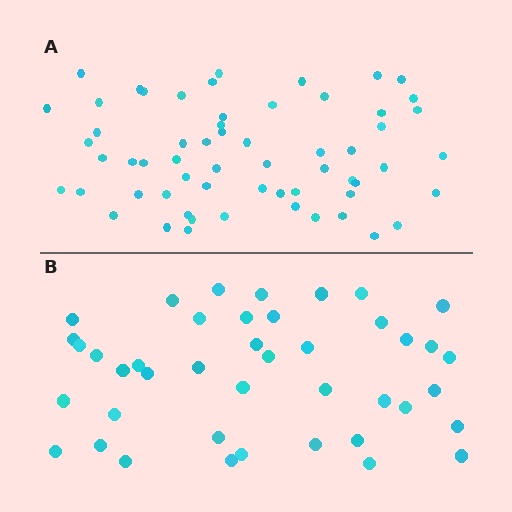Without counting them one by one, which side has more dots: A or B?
Region A (the top region) has more dots.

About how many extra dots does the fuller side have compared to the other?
Region A has approximately 20 more dots than region B.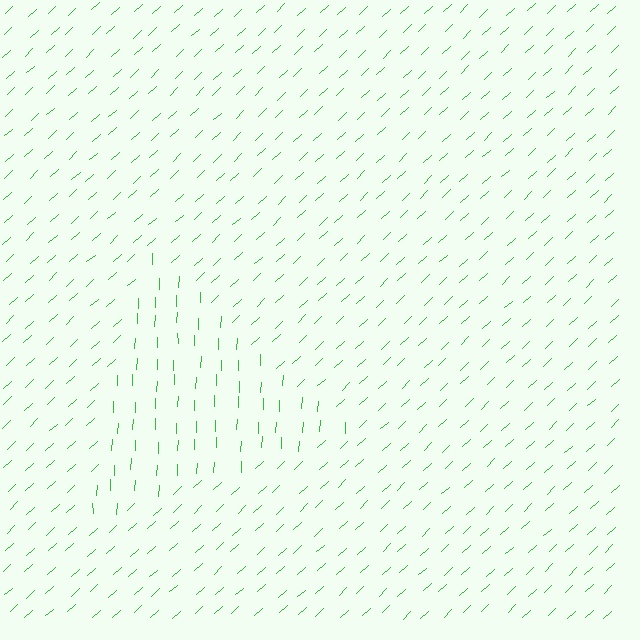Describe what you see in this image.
The image is filled with small green line segments. A triangle region in the image has lines oriented differently from the surrounding lines, creating a visible texture boundary.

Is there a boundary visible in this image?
Yes, there is a texture boundary formed by a change in line orientation.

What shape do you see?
I see a triangle.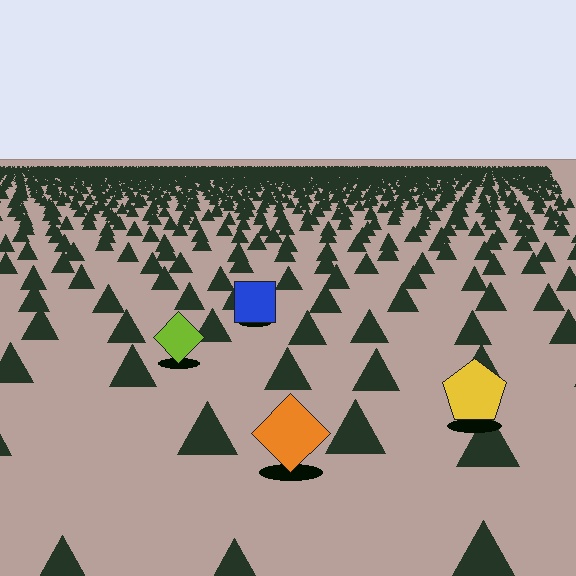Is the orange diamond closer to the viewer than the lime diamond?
Yes. The orange diamond is closer — you can tell from the texture gradient: the ground texture is coarser near it.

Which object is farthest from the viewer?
The blue square is farthest from the viewer. It appears smaller and the ground texture around it is denser.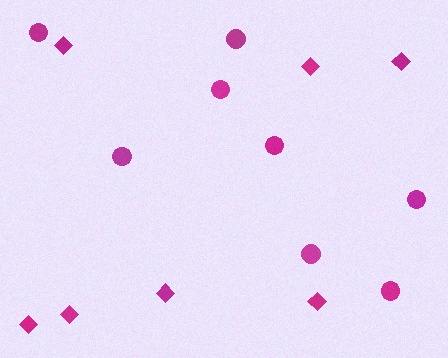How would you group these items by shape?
There are 2 groups: one group of diamonds (7) and one group of circles (8).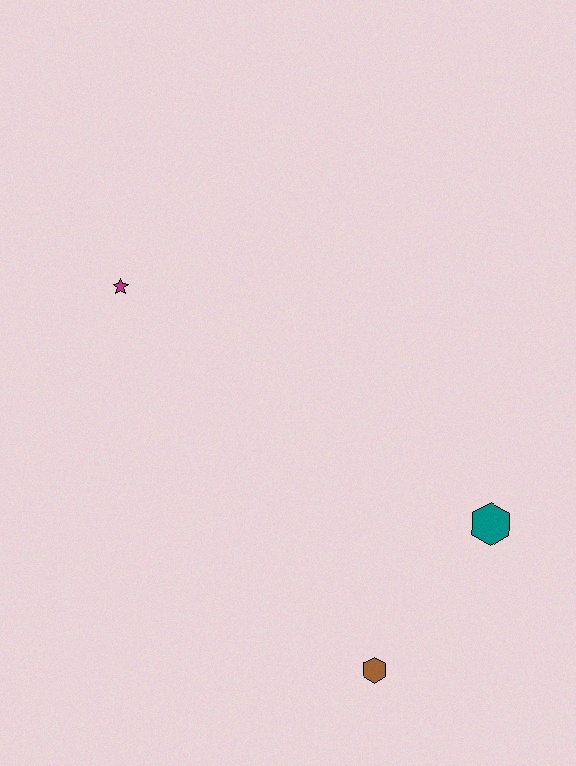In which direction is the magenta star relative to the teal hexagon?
The magenta star is to the left of the teal hexagon.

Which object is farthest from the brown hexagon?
The magenta star is farthest from the brown hexagon.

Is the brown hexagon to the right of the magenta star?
Yes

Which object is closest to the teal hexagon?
The brown hexagon is closest to the teal hexagon.